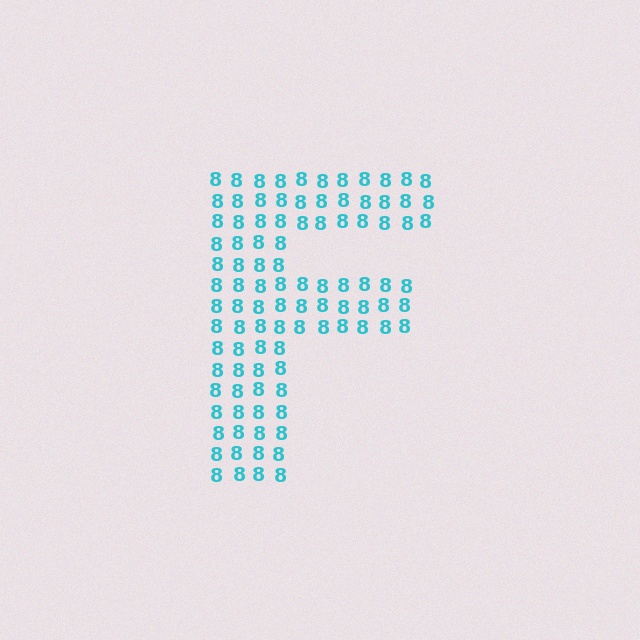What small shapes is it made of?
It is made of small digit 8's.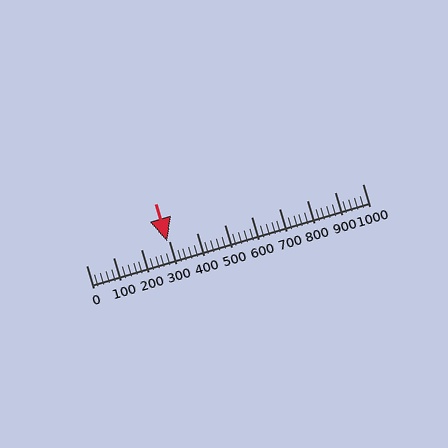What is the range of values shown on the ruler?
The ruler shows values from 0 to 1000.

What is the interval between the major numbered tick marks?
The major tick marks are spaced 100 units apart.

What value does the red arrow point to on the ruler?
The red arrow points to approximately 294.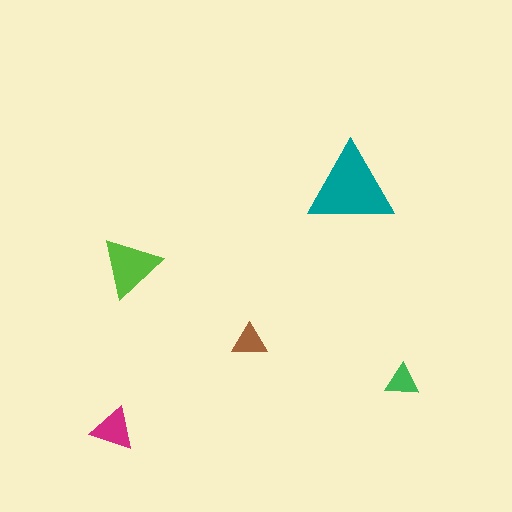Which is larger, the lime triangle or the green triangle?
The lime one.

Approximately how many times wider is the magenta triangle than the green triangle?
About 1.5 times wider.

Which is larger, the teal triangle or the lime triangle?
The teal one.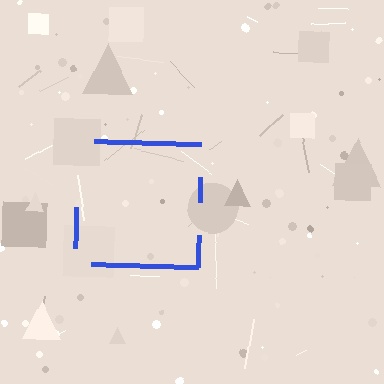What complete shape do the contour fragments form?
The contour fragments form a square.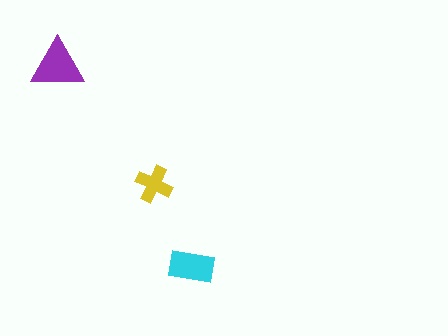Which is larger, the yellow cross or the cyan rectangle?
The cyan rectangle.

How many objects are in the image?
There are 3 objects in the image.